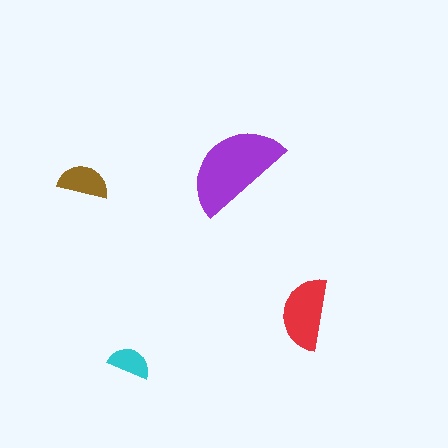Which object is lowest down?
The cyan semicircle is bottommost.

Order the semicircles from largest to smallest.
the purple one, the red one, the brown one, the cyan one.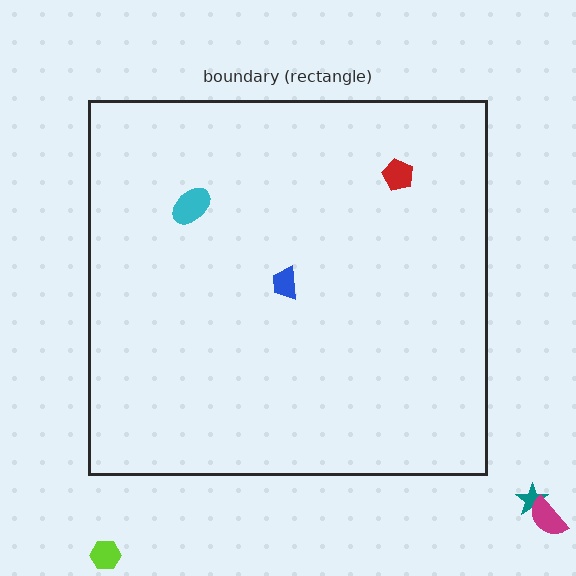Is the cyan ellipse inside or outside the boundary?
Inside.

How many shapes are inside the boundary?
3 inside, 3 outside.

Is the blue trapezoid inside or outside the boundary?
Inside.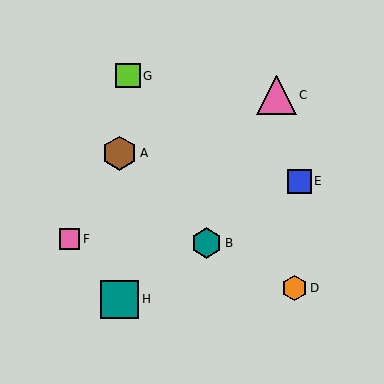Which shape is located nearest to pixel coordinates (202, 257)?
The teal hexagon (labeled B) at (206, 243) is nearest to that location.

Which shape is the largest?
The pink triangle (labeled C) is the largest.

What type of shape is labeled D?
Shape D is an orange hexagon.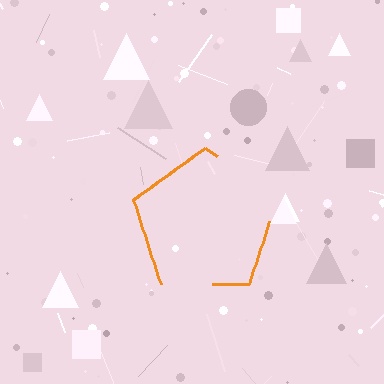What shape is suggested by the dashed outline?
The dashed outline suggests a pentagon.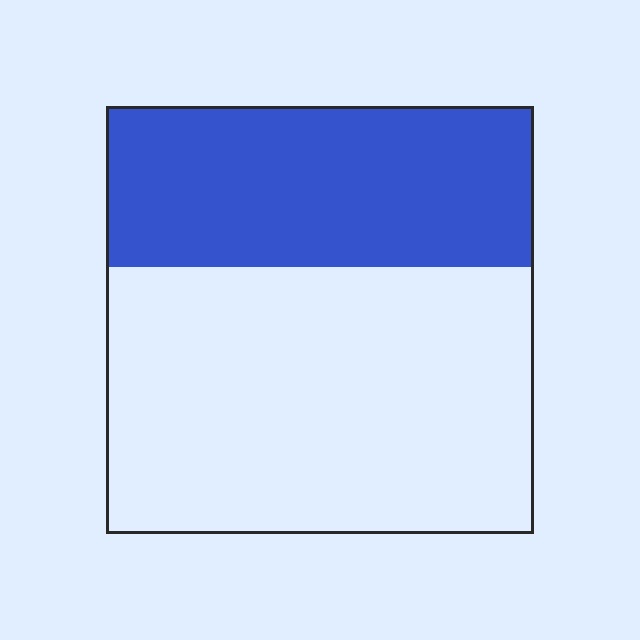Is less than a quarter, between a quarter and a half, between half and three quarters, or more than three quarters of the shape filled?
Between a quarter and a half.